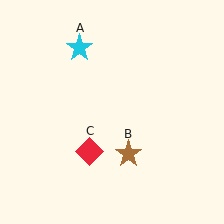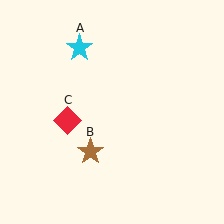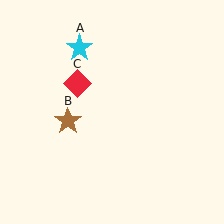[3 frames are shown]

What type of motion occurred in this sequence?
The brown star (object B), red diamond (object C) rotated clockwise around the center of the scene.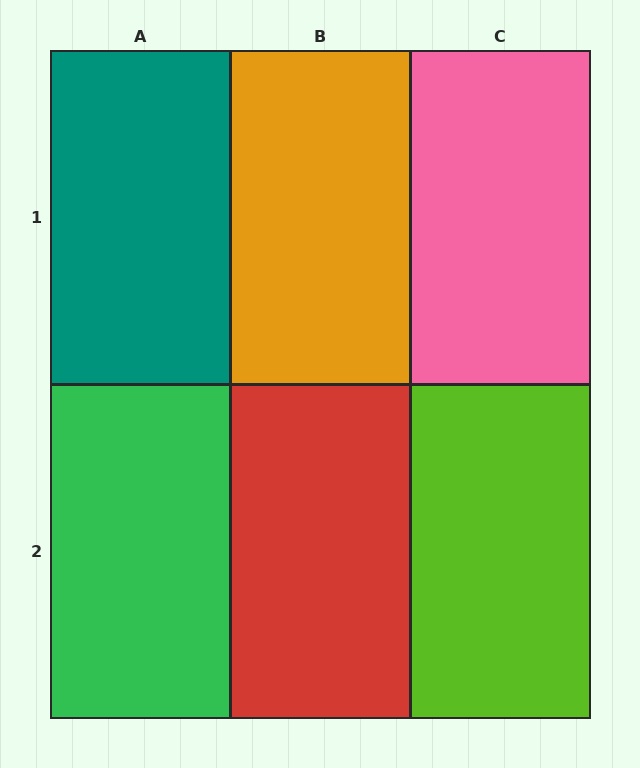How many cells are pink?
1 cell is pink.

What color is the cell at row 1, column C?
Pink.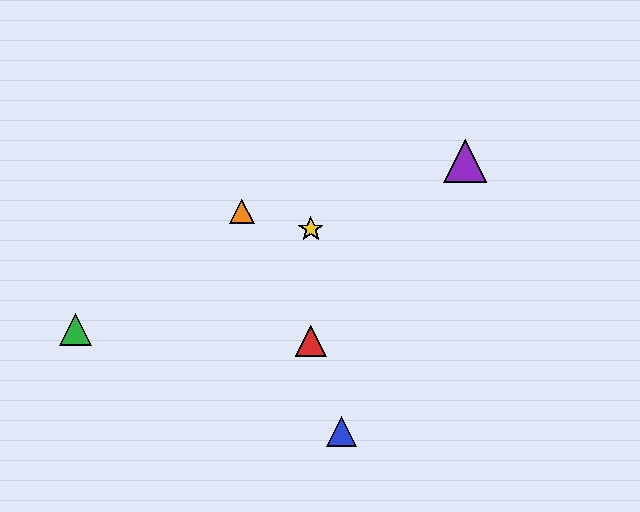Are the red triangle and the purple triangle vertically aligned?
No, the red triangle is at x≈311 and the purple triangle is at x≈465.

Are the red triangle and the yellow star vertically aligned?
Yes, both are at x≈311.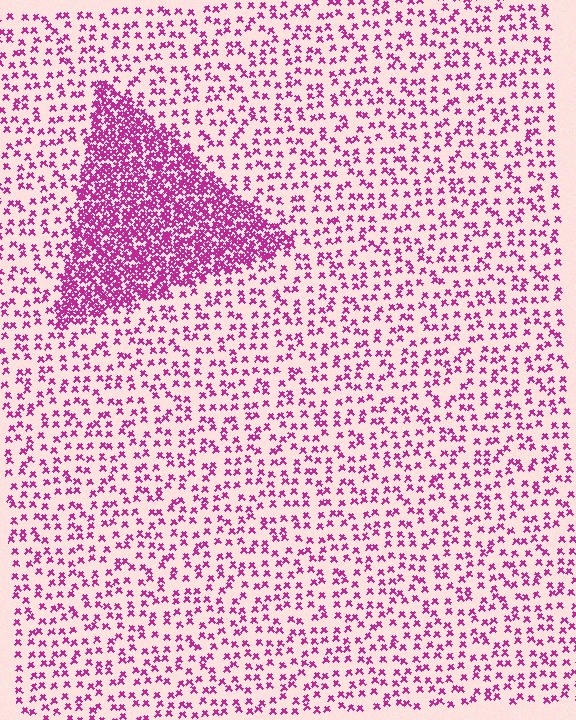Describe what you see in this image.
The image contains small magenta elements arranged at two different densities. A triangle-shaped region is visible where the elements are more densely packed than the surrounding area.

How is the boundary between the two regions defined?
The boundary is defined by a change in element density (approximately 3.2x ratio). All elements are the same color, size, and shape.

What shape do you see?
I see a triangle.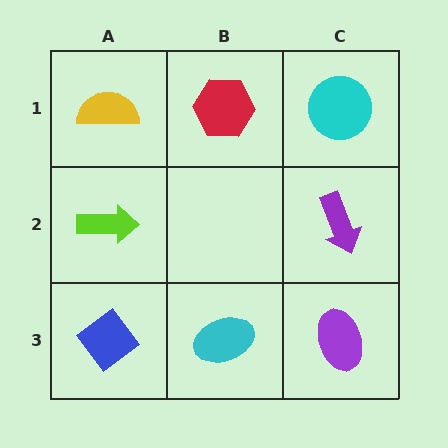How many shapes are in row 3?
3 shapes.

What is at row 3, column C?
A purple ellipse.